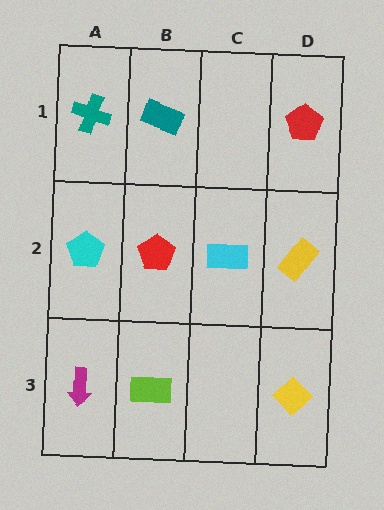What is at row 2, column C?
A cyan rectangle.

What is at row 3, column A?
A magenta arrow.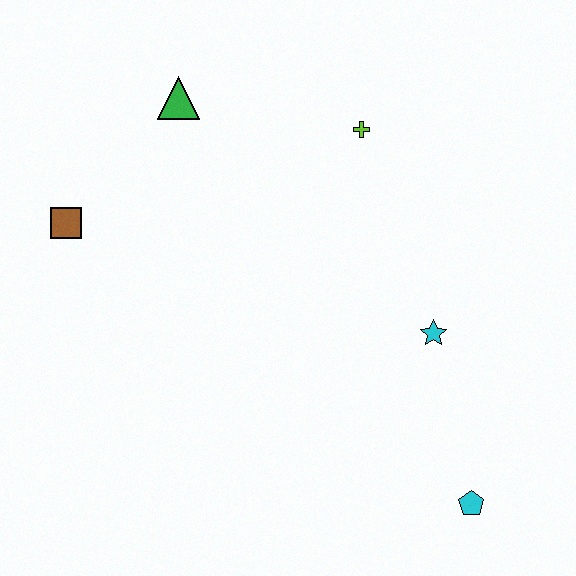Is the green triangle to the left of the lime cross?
Yes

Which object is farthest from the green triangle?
The cyan pentagon is farthest from the green triangle.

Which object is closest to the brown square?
The green triangle is closest to the brown square.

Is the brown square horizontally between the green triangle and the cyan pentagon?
No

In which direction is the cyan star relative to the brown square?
The cyan star is to the right of the brown square.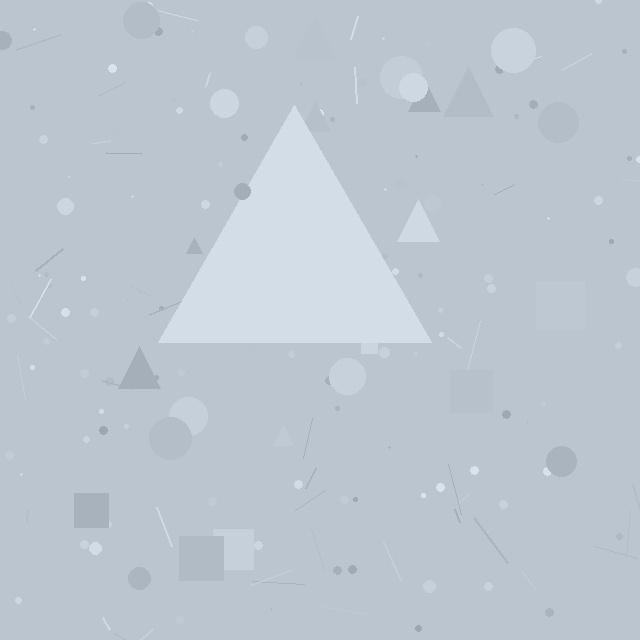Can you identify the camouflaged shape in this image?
The camouflaged shape is a triangle.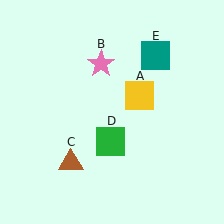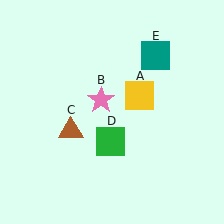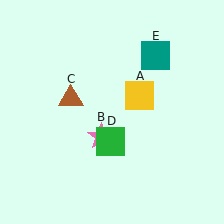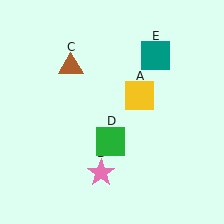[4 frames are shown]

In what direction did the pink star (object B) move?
The pink star (object B) moved down.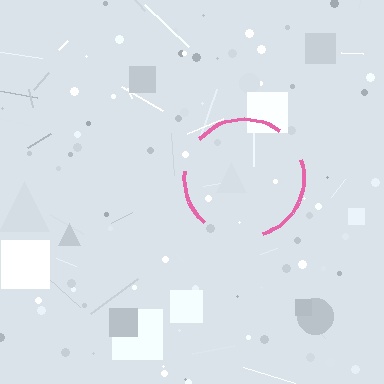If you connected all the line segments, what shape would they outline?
They would outline a circle.